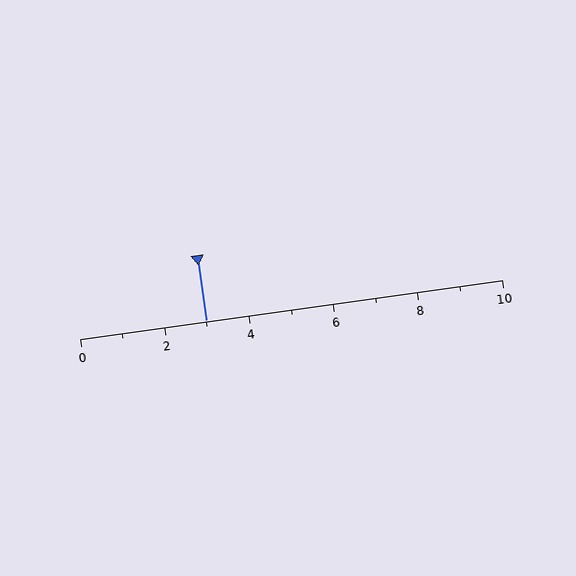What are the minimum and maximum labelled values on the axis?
The axis runs from 0 to 10.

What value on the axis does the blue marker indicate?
The marker indicates approximately 3.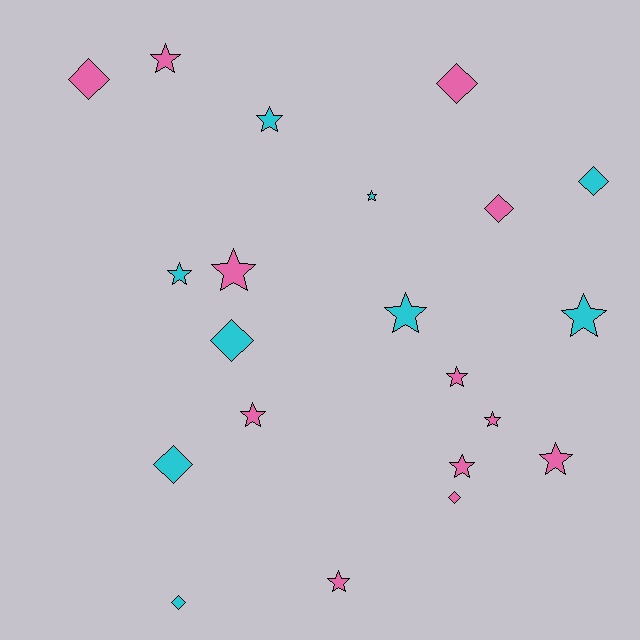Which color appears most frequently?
Pink, with 12 objects.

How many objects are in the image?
There are 21 objects.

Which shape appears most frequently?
Star, with 13 objects.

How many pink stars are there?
There are 8 pink stars.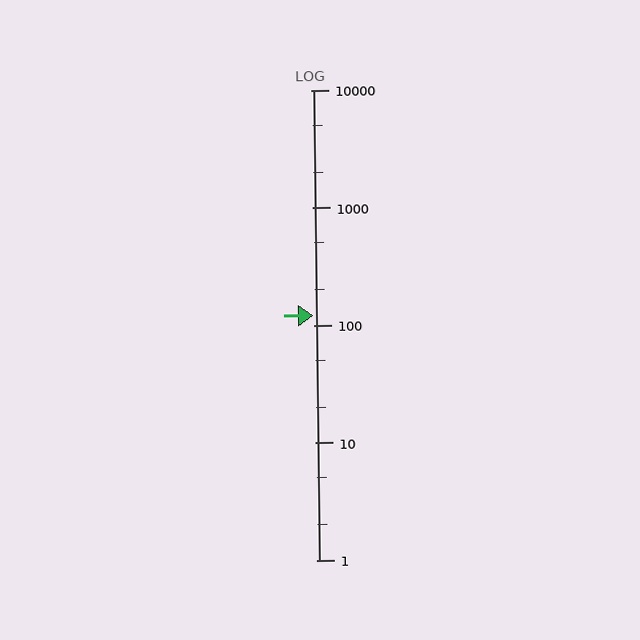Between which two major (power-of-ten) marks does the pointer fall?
The pointer is between 100 and 1000.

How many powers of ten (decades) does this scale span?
The scale spans 4 decades, from 1 to 10000.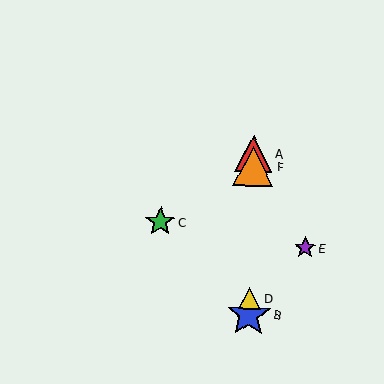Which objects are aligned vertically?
Objects A, B, D, F are aligned vertically.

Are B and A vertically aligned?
Yes, both are at x≈249.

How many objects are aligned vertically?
4 objects (A, B, D, F) are aligned vertically.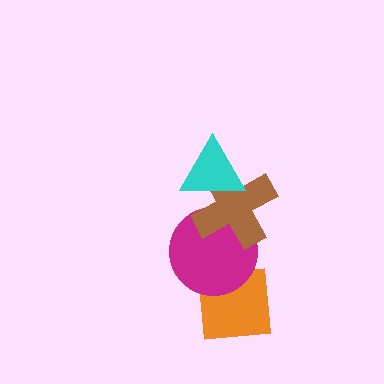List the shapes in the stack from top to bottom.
From top to bottom: the cyan triangle, the brown cross, the magenta circle, the orange square.